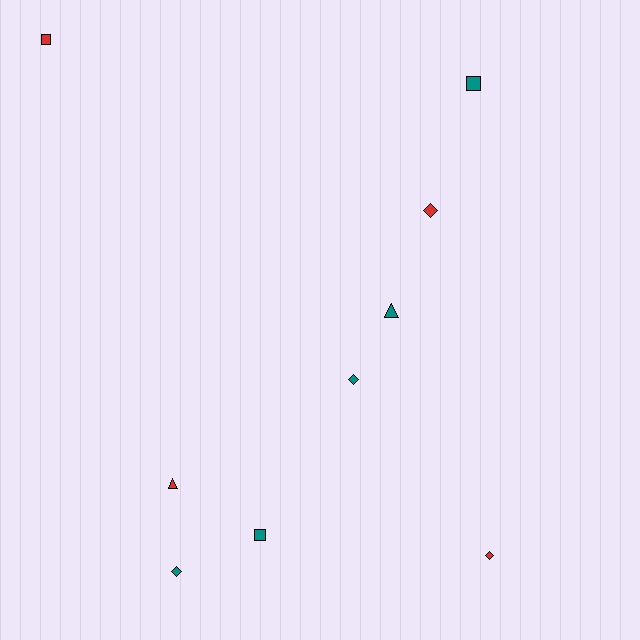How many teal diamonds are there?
There are 2 teal diamonds.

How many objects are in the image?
There are 9 objects.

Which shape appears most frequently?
Diamond, with 4 objects.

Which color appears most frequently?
Teal, with 5 objects.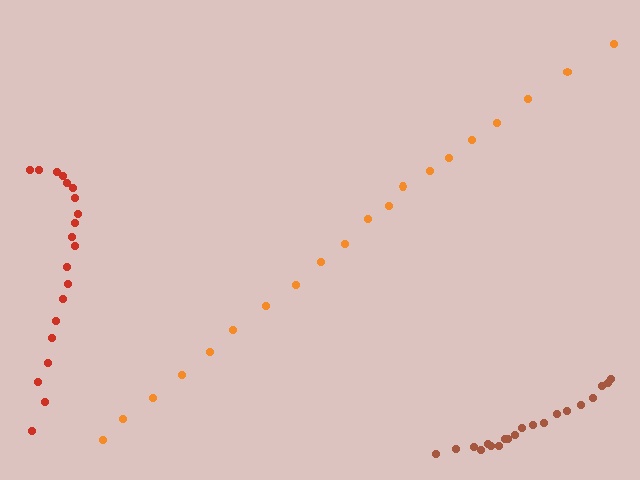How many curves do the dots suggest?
There are 3 distinct paths.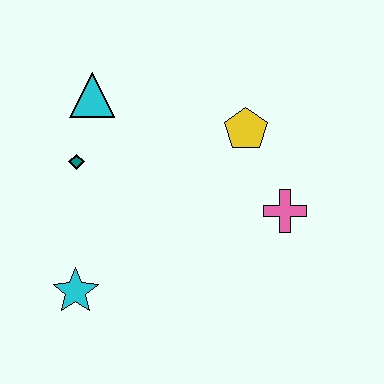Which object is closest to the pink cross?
The yellow pentagon is closest to the pink cross.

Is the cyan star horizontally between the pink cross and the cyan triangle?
No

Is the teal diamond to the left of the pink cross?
Yes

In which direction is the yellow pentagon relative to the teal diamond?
The yellow pentagon is to the right of the teal diamond.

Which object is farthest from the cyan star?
The yellow pentagon is farthest from the cyan star.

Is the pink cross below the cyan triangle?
Yes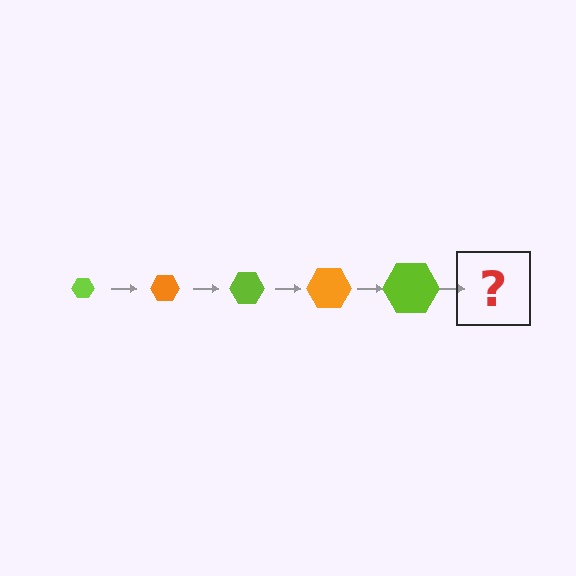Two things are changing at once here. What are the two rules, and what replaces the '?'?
The two rules are that the hexagon grows larger each step and the color cycles through lime and orange. The '?' should be an orange hexagon, larger than the previous one.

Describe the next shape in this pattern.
It should be an orange hexagon, larger than the previous one.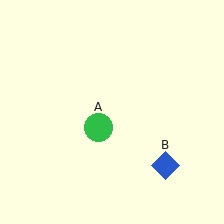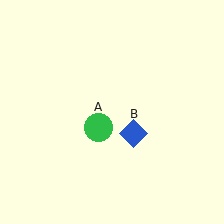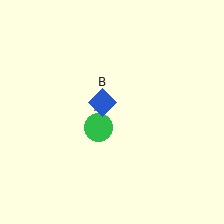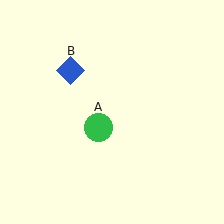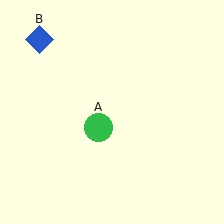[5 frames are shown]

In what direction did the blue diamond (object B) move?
The blue diamond (object B) moved up and to the left.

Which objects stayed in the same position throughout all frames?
Green circle (object A) remained stationary.